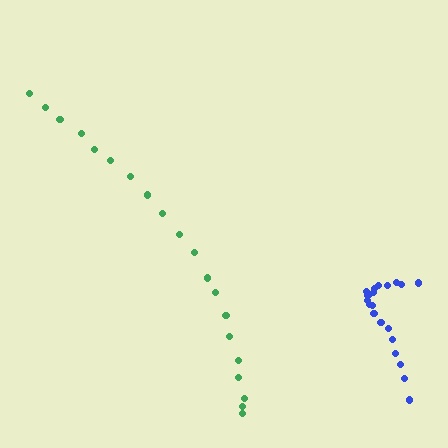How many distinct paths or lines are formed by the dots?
There are 2 distinct paths.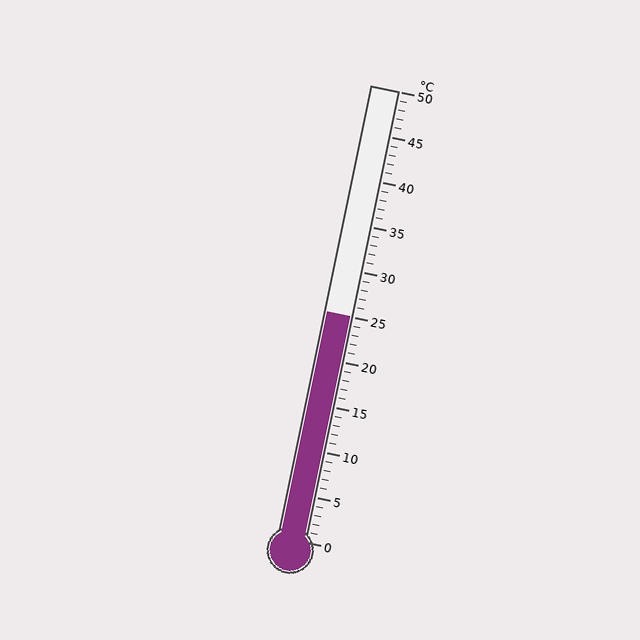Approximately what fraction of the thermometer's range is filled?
The thermometer is filled to approximately 50% of its range.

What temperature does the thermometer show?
The thermometer shows approximately 25°C.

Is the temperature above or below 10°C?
The temperature is above 10°C.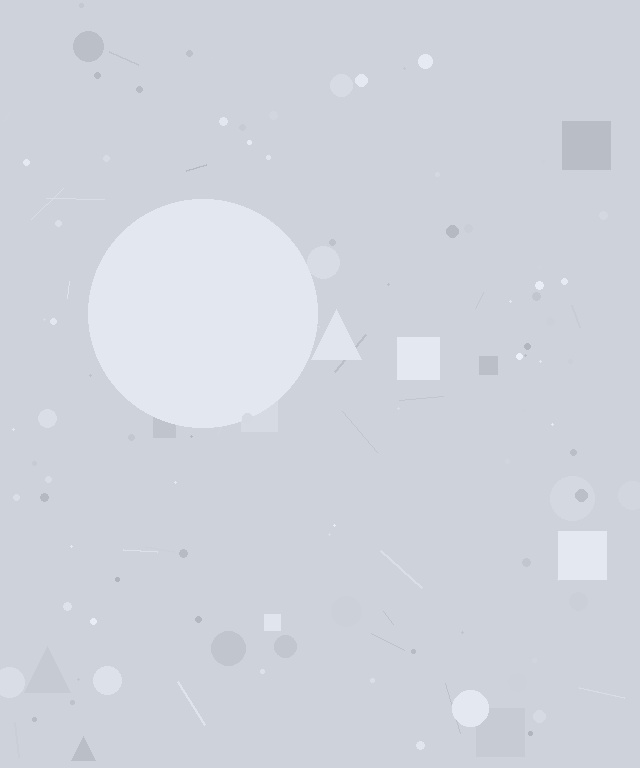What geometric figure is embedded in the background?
A circle is embedded in the background.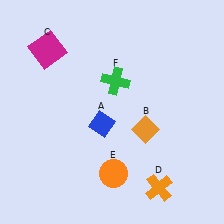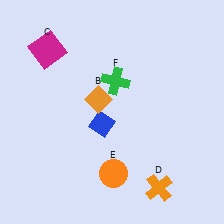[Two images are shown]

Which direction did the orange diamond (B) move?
The orange diamond (B) moved left.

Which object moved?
The orange diamond (B) moved left.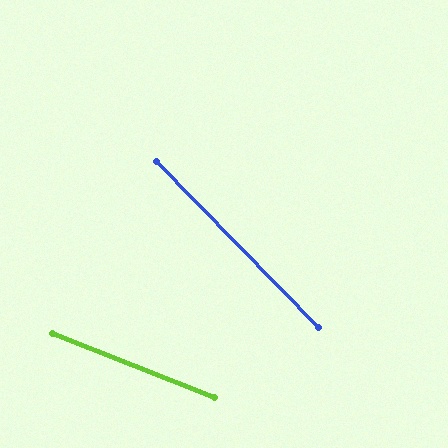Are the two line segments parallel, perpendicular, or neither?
Neither parallel nor perpendicular — they differ by about 24°.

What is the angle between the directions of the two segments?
Approximately 24 degrees.